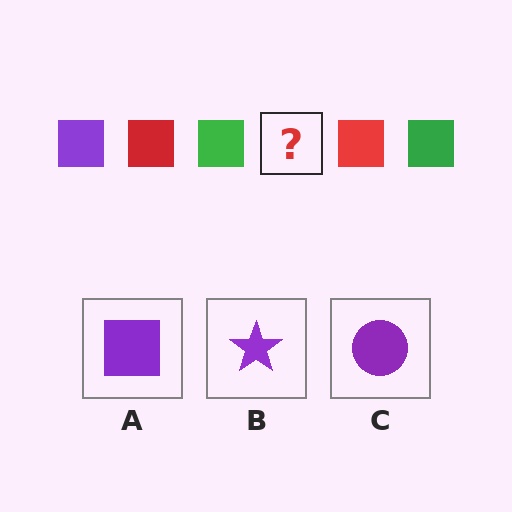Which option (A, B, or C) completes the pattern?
A.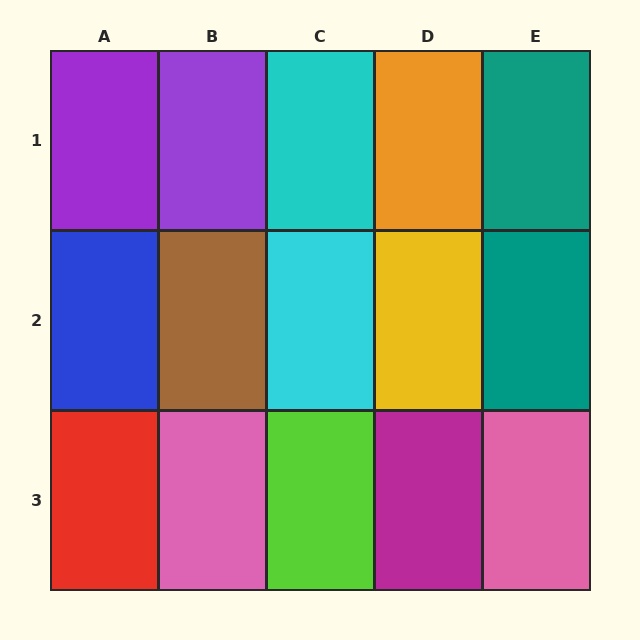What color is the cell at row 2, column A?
Blue.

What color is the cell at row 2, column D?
Yellow.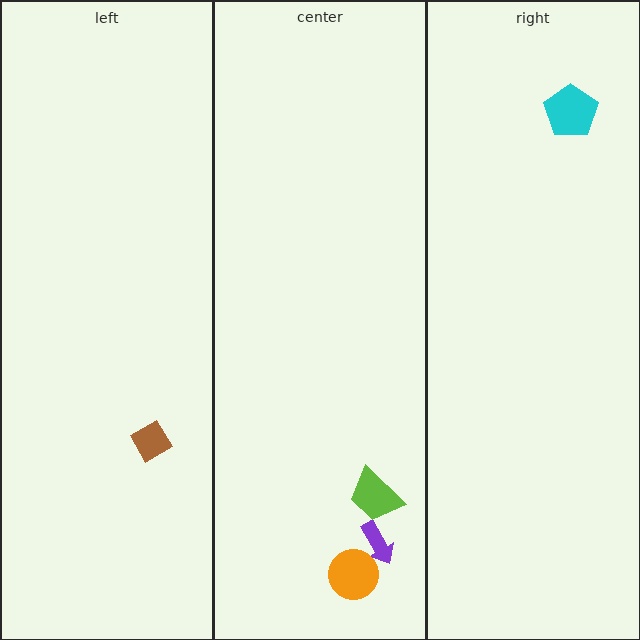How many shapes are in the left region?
1.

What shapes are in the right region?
The cyan pentagon.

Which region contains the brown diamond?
The left region.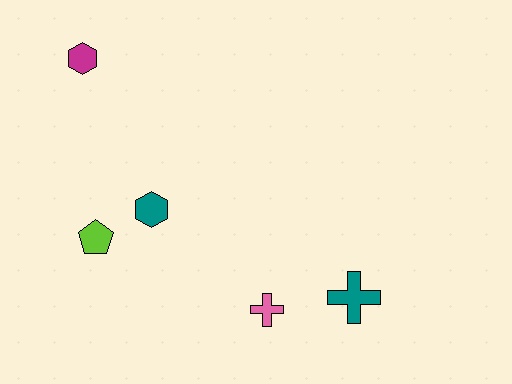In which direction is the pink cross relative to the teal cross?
The pink cross is to the left of the teal cross.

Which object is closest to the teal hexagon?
The lime pentagon is closest to the teal hexagon.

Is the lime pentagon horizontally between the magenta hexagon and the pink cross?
Yes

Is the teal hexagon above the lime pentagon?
Yes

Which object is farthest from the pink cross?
The magenta hexagon is farthest from the pink cross.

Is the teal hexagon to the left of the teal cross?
Yes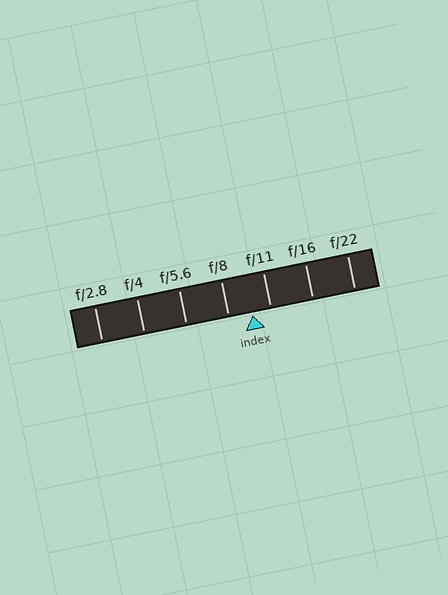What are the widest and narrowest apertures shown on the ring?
The widest aperture shown is f/2.8 and the narrowest is f/22.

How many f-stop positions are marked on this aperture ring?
There are 7 f-stop positions marked.